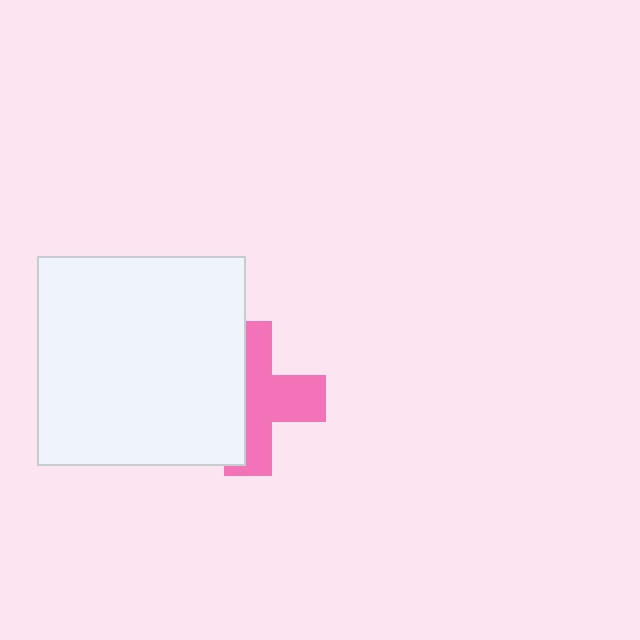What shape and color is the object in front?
The object in front is a white square.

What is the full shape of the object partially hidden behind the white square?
The partially hidden object is a pink cross.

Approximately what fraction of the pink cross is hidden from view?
Roughly 45% of the pink cross is hidden behind the white square.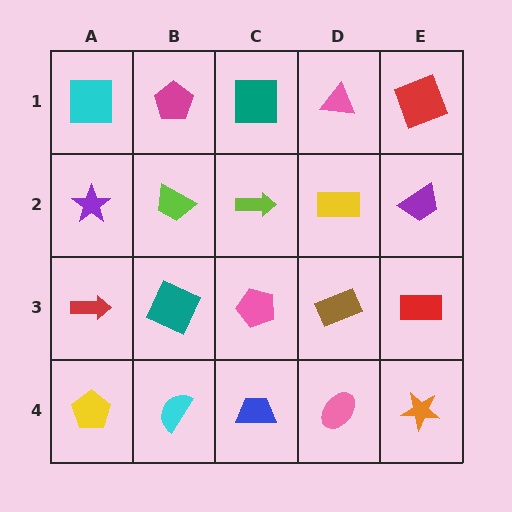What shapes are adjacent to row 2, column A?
A cyan square (row 1, column A), a red arrow (row 3, column A), a lime trapezoid (row 2, column B).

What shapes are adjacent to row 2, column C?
A teal square (row 1, column C), a pink pentagon (row 3, column C), a lime trapezoid (row 2, column B), a yellow rectangle (row 2, column D).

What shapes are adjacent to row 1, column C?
A lime arrow (row 2, column C), a magenta pentagon (row 1, column B), a pink triangle (row 1, column D).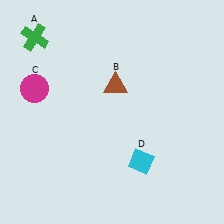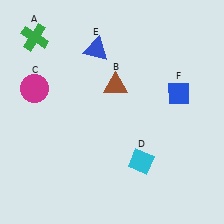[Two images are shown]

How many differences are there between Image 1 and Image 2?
There are 2 differences between the two images.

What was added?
A blue triangle (E), a blue diamond (F) were added in Image 2.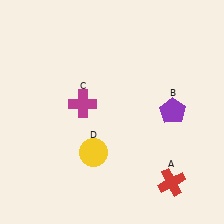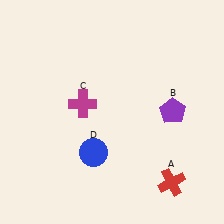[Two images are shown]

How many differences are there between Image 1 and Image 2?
There is 1 difference between the two images.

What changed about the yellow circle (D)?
In Image 1, D is yellow. In Image 2, it changed to blue.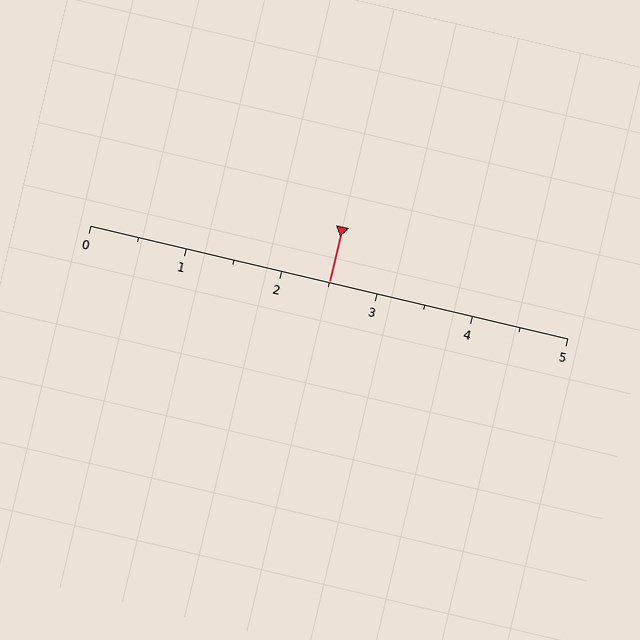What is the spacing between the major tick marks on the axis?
The major ticks are spaced 1 apart.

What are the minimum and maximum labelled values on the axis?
The axis runs from 0 to 5.